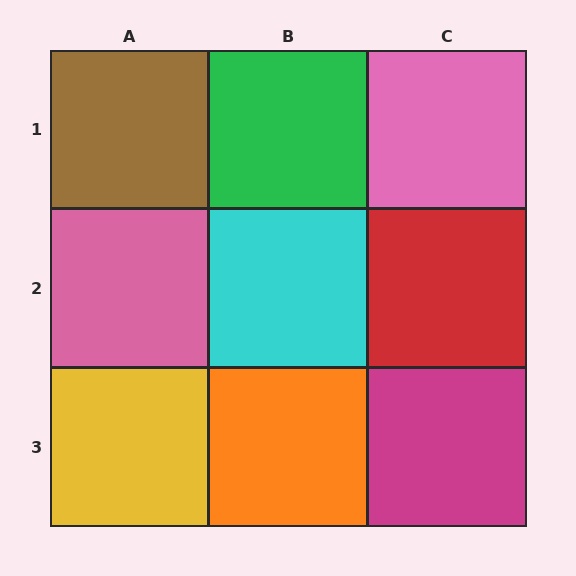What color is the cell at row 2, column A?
Pink.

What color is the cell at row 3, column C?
Magenta.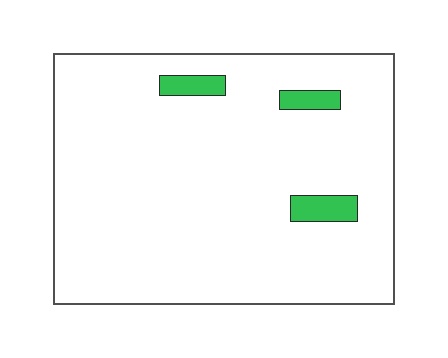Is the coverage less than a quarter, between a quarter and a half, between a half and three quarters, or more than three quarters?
Less than a quarter.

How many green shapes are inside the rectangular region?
3.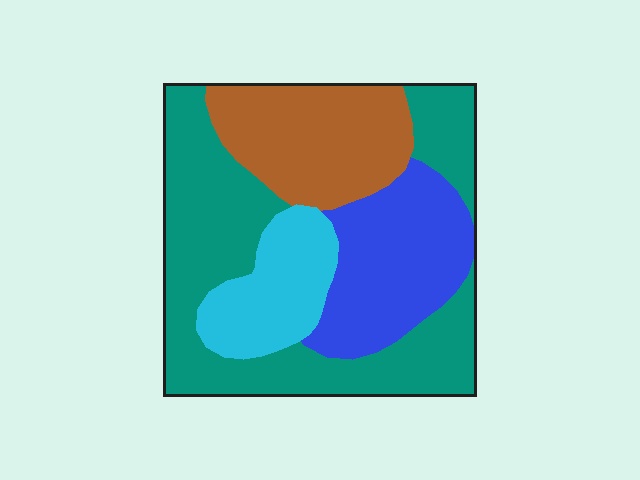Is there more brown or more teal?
Teal.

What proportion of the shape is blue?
Blue takes up less than a quarter of the shape.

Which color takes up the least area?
Cyan, at roughly 15%.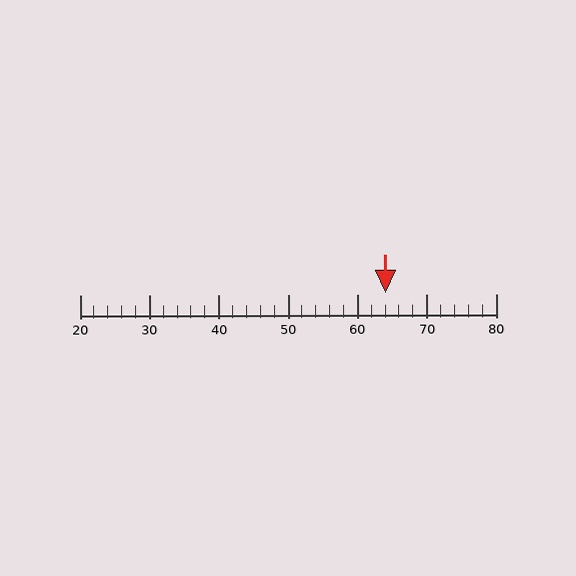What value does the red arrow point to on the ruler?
The red arrow points to approximately 64.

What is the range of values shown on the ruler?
The ruler shows values from 20 to 80.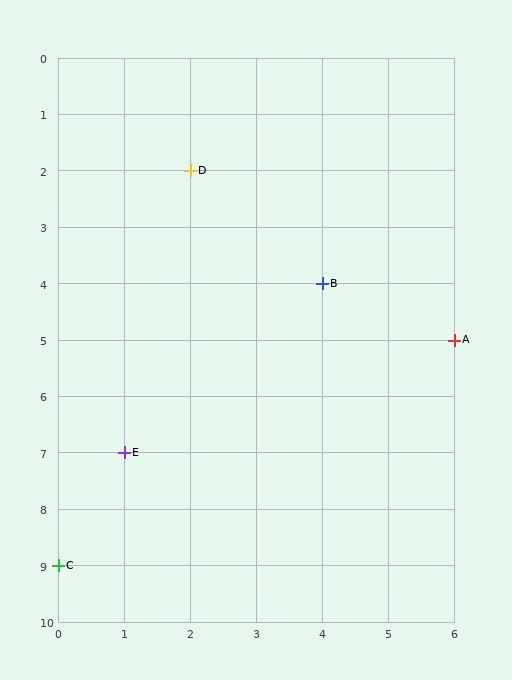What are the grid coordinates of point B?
Point B is at grid coordinates (4, 4).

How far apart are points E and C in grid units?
Points E and C are 1 column and 2 rows apart (about 2.2 grid units diagonally).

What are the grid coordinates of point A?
Point A is at grid coordinates (6, 5).